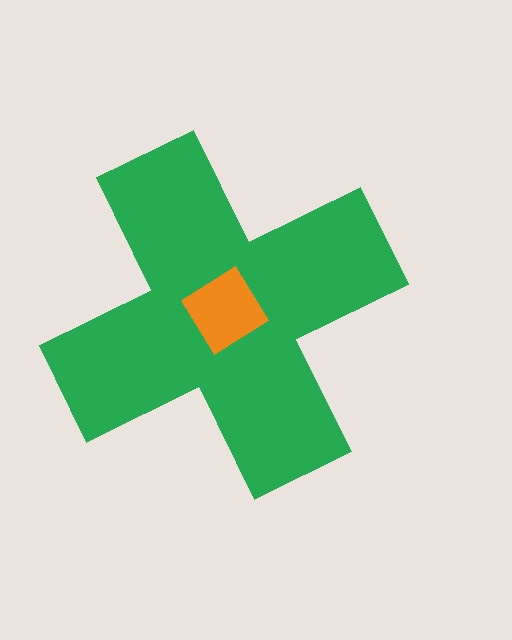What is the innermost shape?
The orange diamond.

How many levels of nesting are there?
2.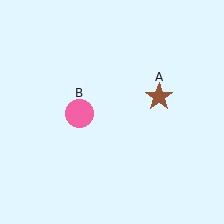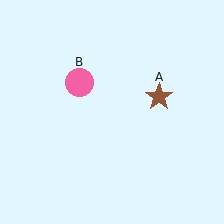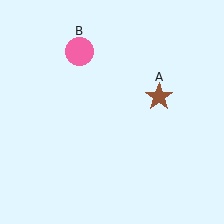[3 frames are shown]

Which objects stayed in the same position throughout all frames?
Brown star (object A) remained stationary.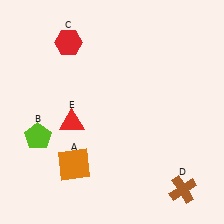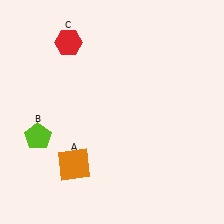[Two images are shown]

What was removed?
The red triangle (E), the brown cross (D) were removed in Image 2.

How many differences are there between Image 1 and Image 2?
There are 2 differences between the two images.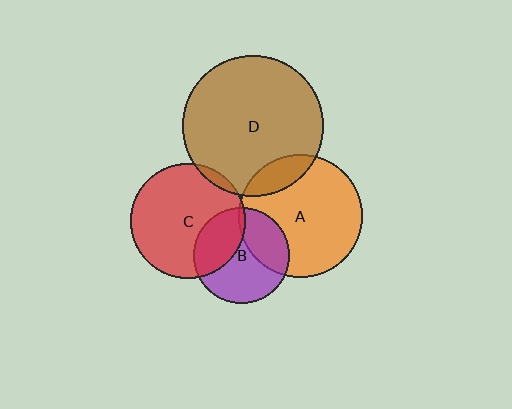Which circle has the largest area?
Circle D (brown).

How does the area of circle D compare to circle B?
Approximately 2.2 times.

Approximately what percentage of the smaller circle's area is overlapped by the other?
Approximately 35%.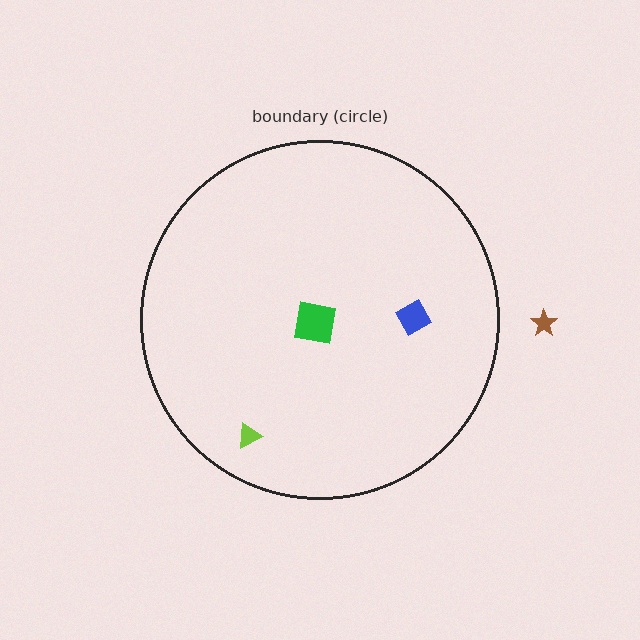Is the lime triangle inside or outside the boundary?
Inside.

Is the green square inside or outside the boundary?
Inside.